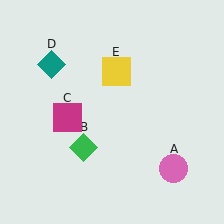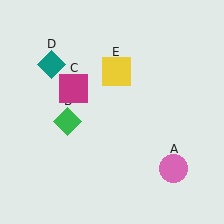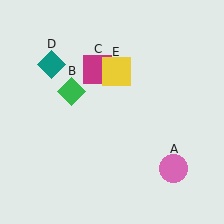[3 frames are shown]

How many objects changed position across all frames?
2 objects changed position: green diamond (object B), magenta square (object C).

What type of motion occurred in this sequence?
The green diamond (object B), magenta square (object C) rotated clockwise around the center of the scene.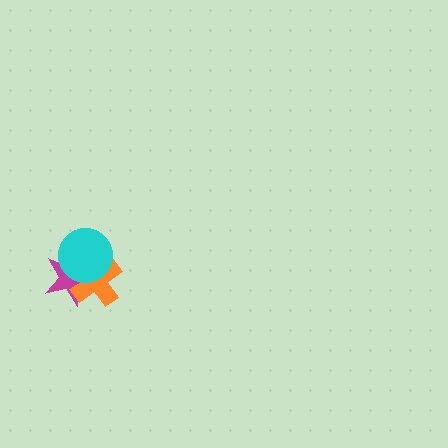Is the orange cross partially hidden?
Yes, it is partially covered by another shape.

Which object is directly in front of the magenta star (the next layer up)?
The orange cross is directly in front of the magenta star.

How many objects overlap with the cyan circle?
2 objects overlap with the cyan circle.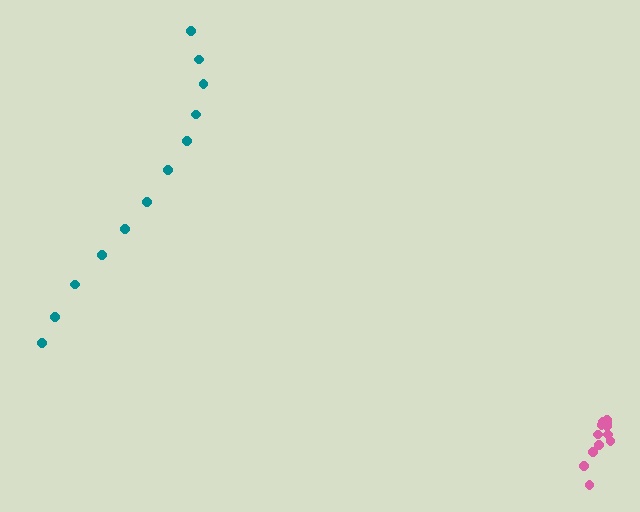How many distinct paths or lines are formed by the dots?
There are 2 distinct paths.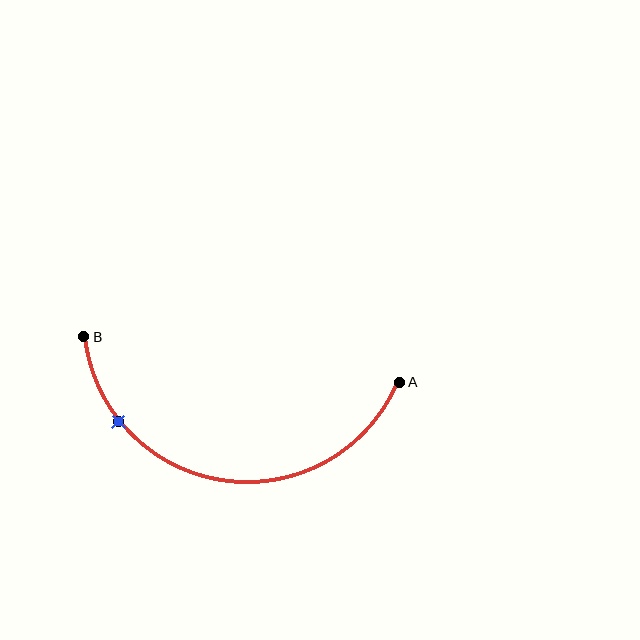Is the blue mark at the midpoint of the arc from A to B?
No. The blue mark lies on the arc but is closer to endpoint B. The arc midpoint would be at the point on the curve equidistant along the arc from both A and B.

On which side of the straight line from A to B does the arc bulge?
The arc bulges below the straight line connecting A and B.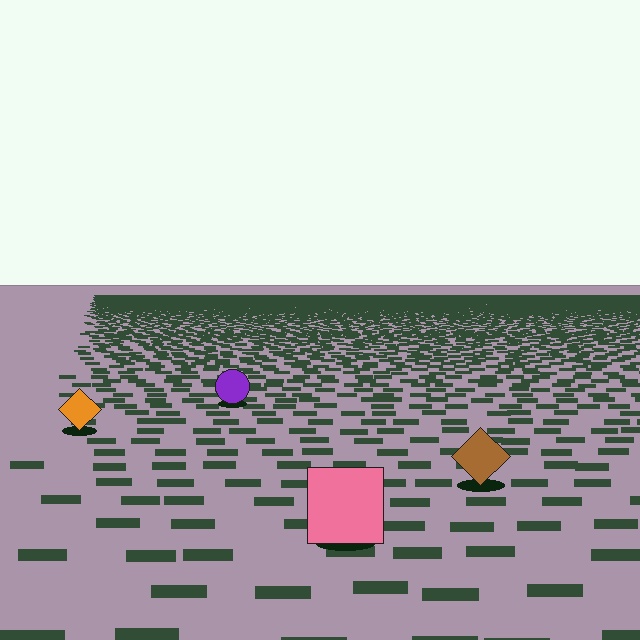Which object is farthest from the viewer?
The purple circle is farthest from the viewer. It appears smaller and the ground texture around it is denser.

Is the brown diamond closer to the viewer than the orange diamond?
Yes. The brown diamond is closer — you can tell from the texture gradient: the ground texture is coarser near it.